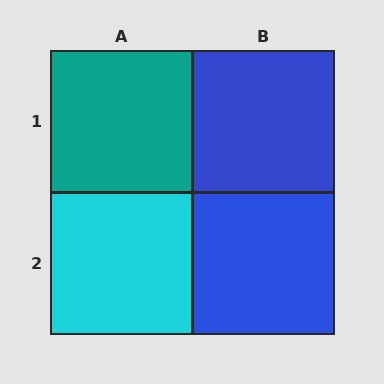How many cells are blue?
2 cells are blue.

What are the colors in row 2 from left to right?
Cyan, blue.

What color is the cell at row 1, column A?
Teal.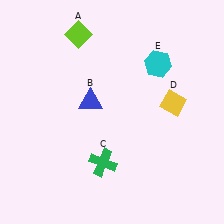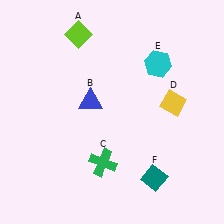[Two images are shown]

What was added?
A teal diamond (F) was added in Image 2.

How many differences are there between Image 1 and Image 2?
There is 1 difference between the two images.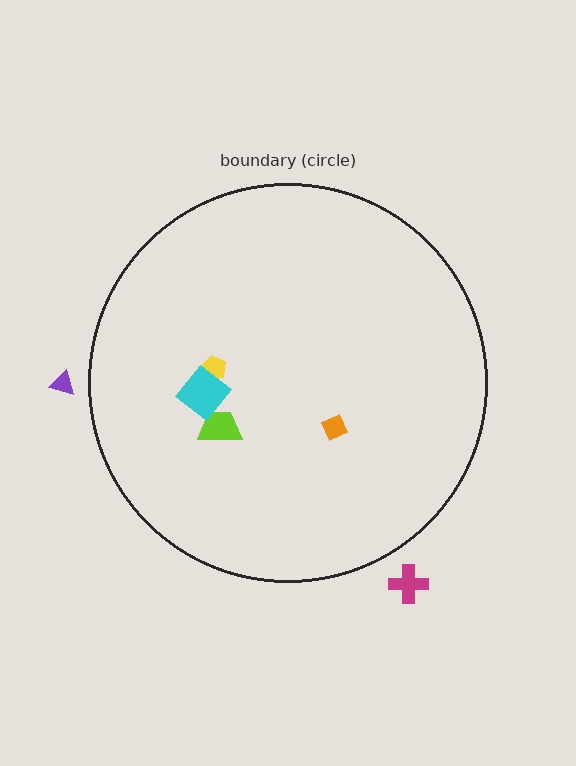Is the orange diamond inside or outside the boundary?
Inside.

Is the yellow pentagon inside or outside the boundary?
Inside.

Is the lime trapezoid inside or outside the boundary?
Inside.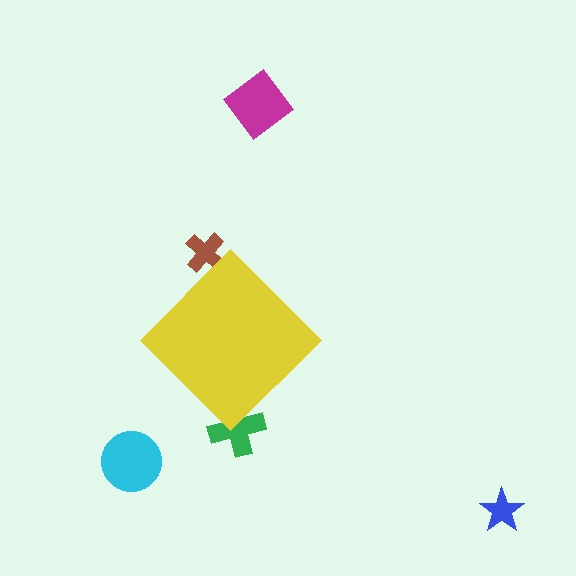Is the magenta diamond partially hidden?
No, the magenta diamond is fully visible.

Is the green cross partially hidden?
Yes, the green cross is partially hidden behind the yellow diamond.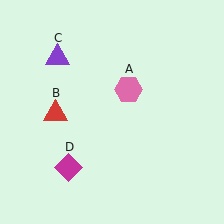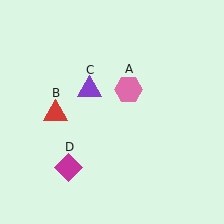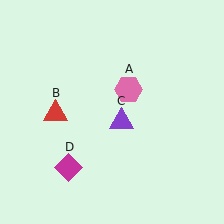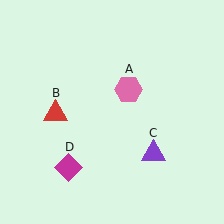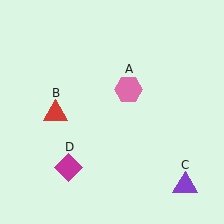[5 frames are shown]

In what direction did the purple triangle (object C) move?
The purple triangle (object C) moved down and to the right.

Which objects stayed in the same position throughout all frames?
Pink hexagon (object A) and red triangle (object B) and magenta diamond (object D) remained stationary.